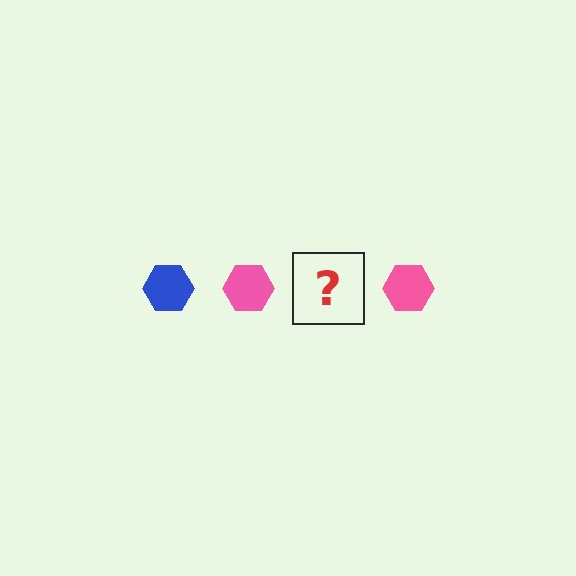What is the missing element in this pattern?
The missing element is a blue hexagon.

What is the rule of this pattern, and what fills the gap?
The rule is that the pattern cycles through blue, pink hexagons. The gap should be filled with a blue hexagon.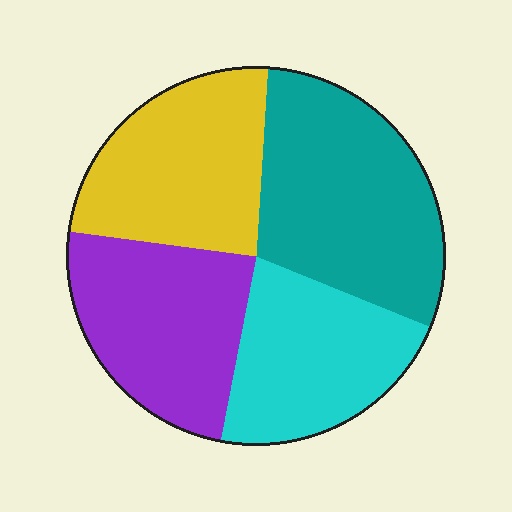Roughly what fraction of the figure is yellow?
Yellow takes up less than a quarter of the figure.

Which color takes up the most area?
Teal, at roughly 30%.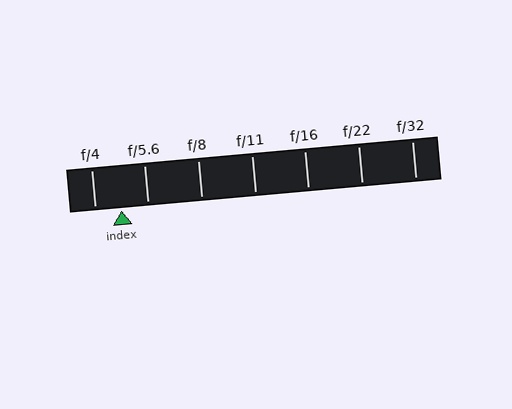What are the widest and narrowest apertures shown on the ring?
The widest aperture shown is f/4 and the narrowest is f/32.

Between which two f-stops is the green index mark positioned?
The index mark is between f/4 and f/5.6.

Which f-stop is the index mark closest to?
The index mark is closest to f/5.6.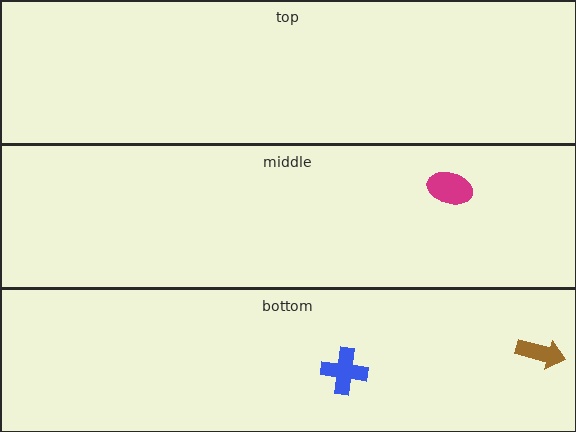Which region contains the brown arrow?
The bottom region.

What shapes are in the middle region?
The magenta ellipse.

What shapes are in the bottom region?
The blue cross, the brown arrow.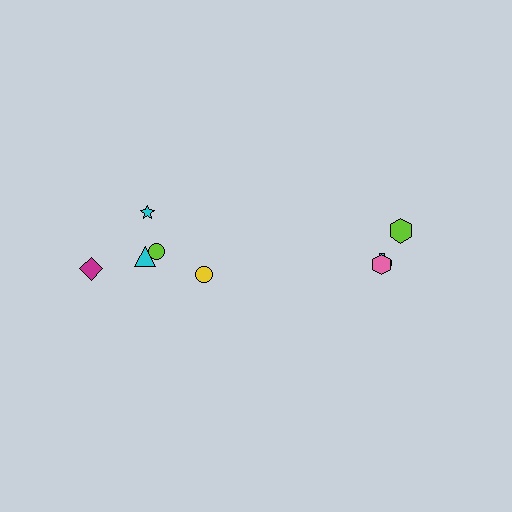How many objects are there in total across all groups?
There are 8 objects.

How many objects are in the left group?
There are 5 objects.